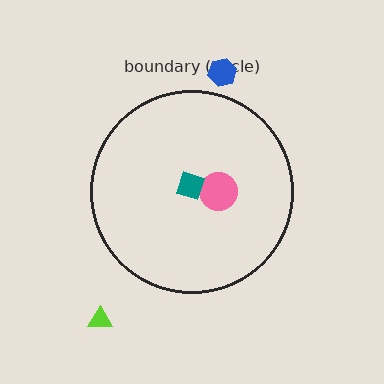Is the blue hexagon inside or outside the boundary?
Outside.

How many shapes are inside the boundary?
2 inside, 2 outside.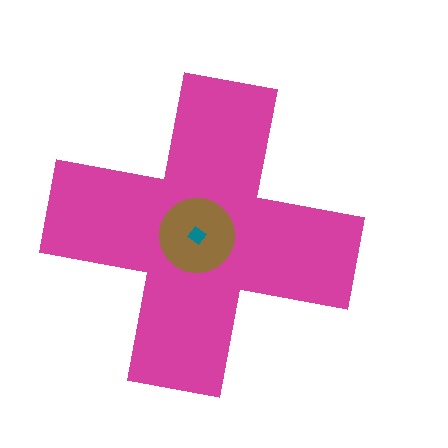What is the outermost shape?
The magenta cross.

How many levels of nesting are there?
3.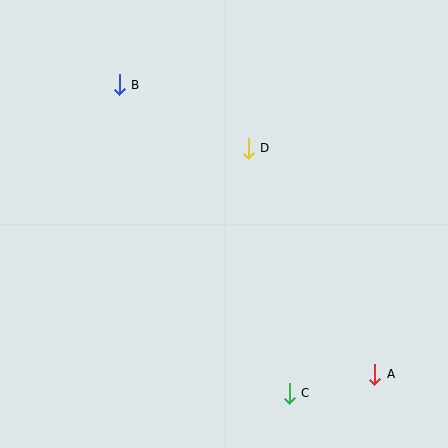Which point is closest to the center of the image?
Point D at (248, 148) is closest to the center.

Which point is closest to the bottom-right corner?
Point A is closest to the bottom-right corner.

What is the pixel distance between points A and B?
The distance between A and B is 386 pixels.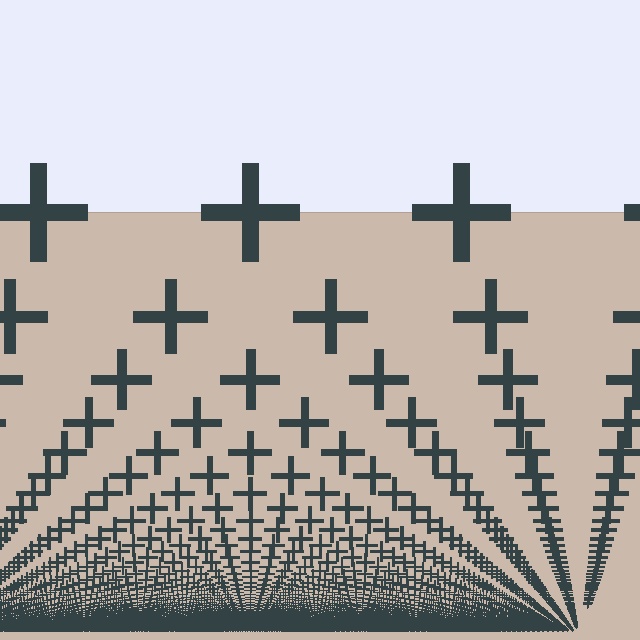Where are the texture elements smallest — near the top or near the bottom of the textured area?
Near the bottom.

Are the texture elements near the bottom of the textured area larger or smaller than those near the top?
Smaller. The gradient is inverted — elements near the bottom are smaller and denser.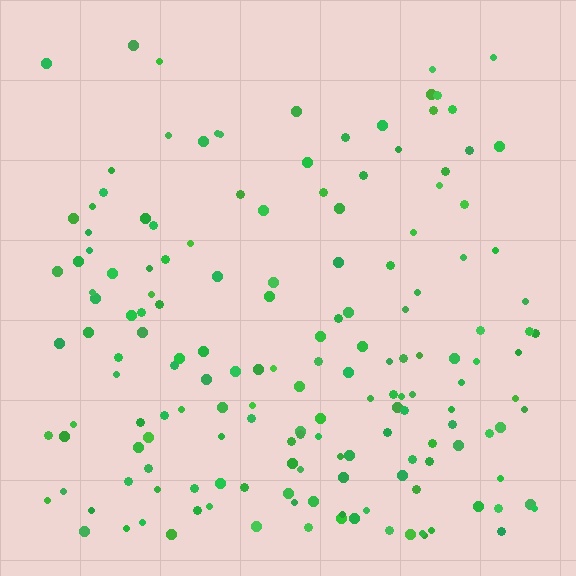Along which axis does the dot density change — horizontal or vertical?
Vertical.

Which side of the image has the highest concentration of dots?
The bottom.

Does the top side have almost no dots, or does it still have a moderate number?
Still a moderate number, just noticeably fewer than the bottom.